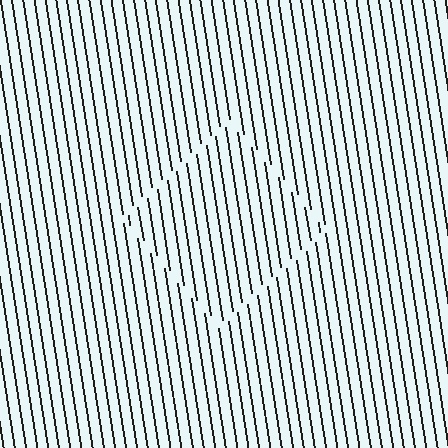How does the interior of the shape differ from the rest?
The interior of the shape contains the same grating, shifted by half a period — the contour is defined by the phase discontinuity where line-ends from the inner and outer gratings abut.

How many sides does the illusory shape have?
4 sides — the line-ends trace a square.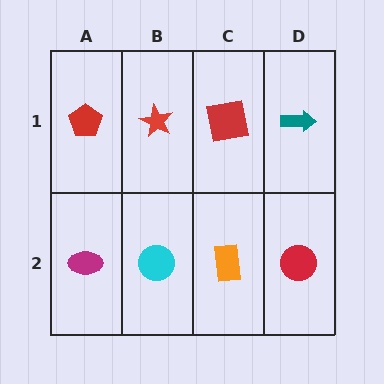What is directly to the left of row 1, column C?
A red star.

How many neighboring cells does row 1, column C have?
3.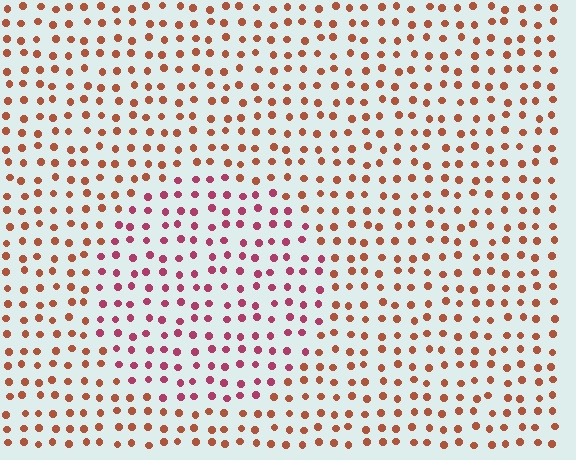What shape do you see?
I see a circle.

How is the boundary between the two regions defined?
The boundary is defined purely by a slight shift in hue (about 38 degrees). Spacing, size, and orientation are identical on both sides.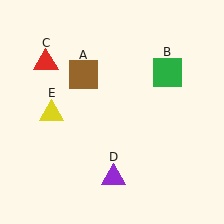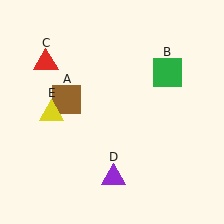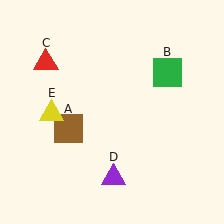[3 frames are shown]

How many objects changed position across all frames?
1 object changed position: brown square (object A).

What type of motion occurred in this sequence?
The brown square (object A) rotated counterclockwise around the center of the scene.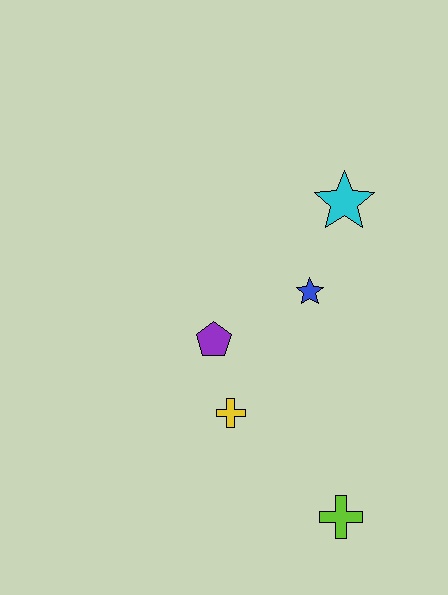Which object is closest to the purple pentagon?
The yellow cross is closest to the purple pentagon.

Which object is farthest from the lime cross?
The cyan star is farthest from the lime cross.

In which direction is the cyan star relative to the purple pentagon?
The cyan star is above the purple pentagon.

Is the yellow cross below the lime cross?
No